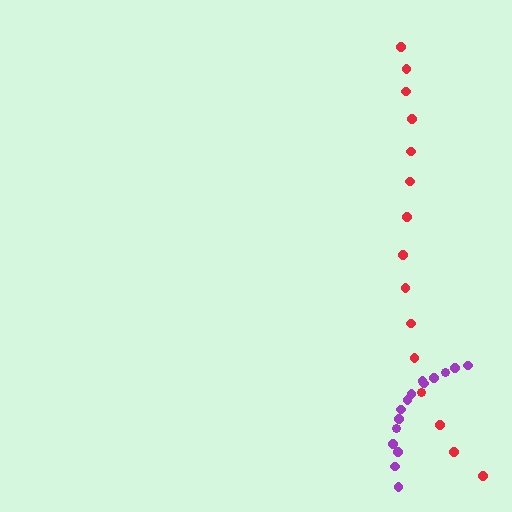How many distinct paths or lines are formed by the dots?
There are 2 distinct paths.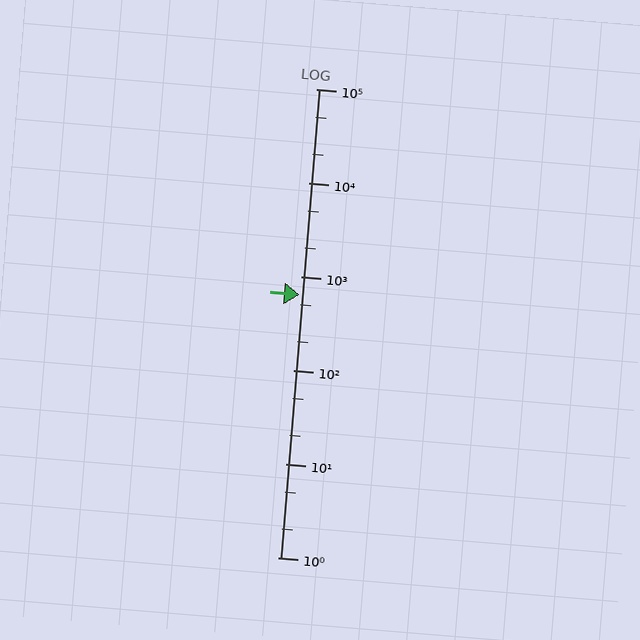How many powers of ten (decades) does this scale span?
The scale spans 5 decades, from 1 to 100000.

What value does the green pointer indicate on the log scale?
The pointer indicates approximately 630.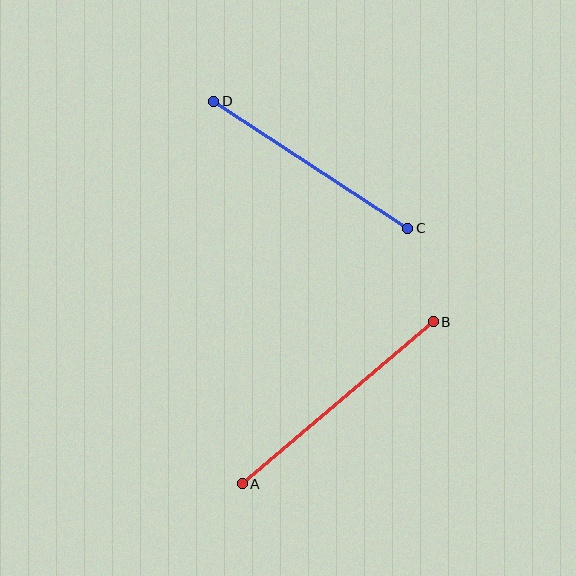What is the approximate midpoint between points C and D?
The midpoint is at approximately (311, 165) pixels.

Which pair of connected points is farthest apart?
Points A and B are farthest apart.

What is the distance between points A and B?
The distance is approximately 250 pixels.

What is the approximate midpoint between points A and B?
The midpoint is at approximately (338, 403) pixels.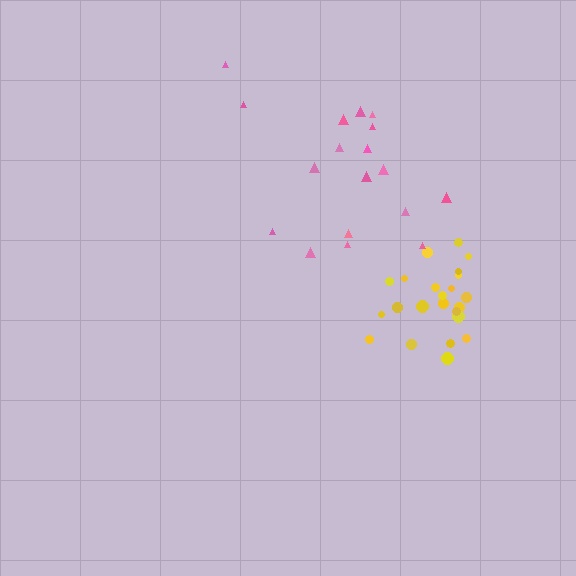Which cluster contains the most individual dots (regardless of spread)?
Yellow (23).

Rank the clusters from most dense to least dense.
yellow, pink.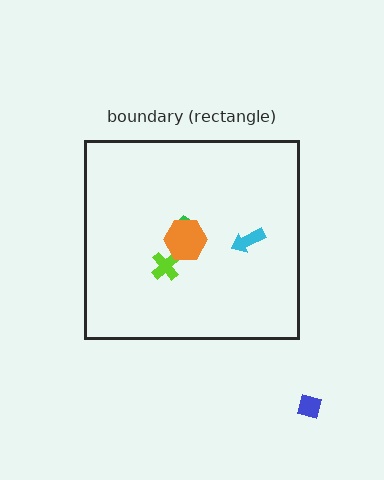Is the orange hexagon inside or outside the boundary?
Inside.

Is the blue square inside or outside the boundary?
Outside.